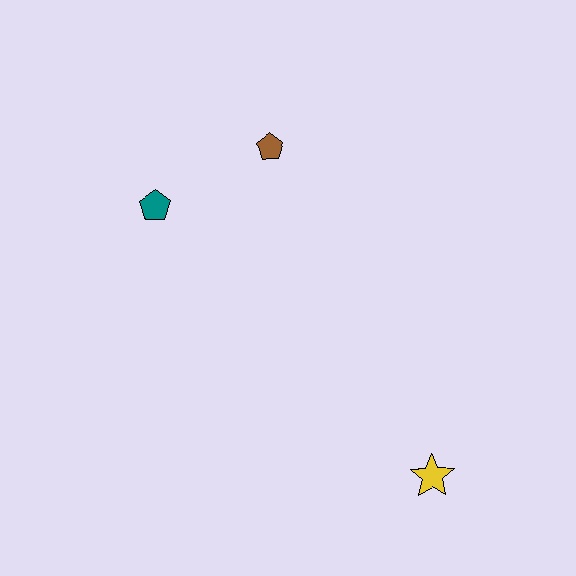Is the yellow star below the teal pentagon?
Yes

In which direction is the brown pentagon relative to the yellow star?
The brown pentagon is above the yellow star.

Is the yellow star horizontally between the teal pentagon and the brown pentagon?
No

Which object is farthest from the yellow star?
The teal pentagon is farthest from the yellow star.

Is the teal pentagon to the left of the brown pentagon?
Yes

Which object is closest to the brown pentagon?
The teal pentagon is closest to the brown pentagon.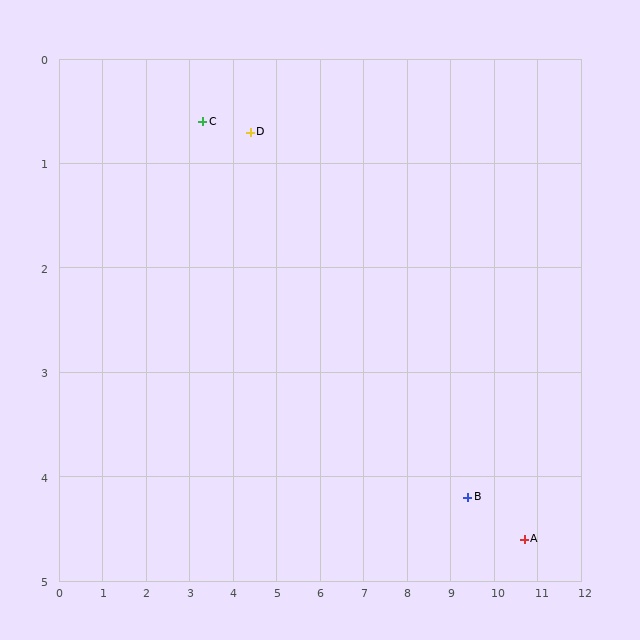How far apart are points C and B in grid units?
Points C and B are about 7.1 grid units apart.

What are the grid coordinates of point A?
Point A is at approximately (10.7, 4.6).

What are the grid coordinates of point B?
Point B is at approximately (9.4, 4.2).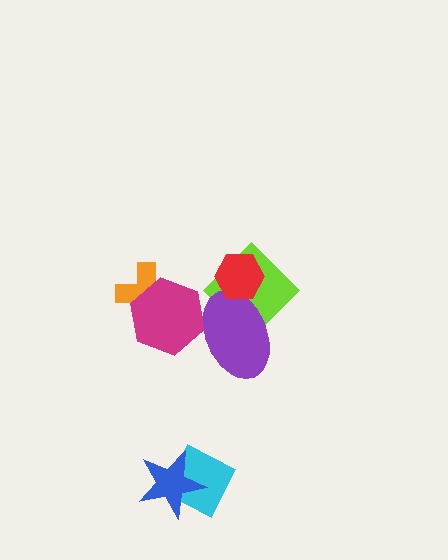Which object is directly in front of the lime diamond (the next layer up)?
The purple ellipse is directly in front of the lime diamond.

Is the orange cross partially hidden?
Yes, it is partially covered by another shape.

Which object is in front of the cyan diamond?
The blue star is in front of the cyan diamond.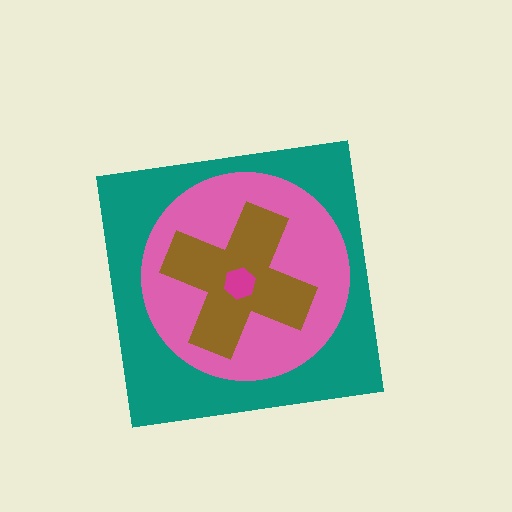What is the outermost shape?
The teal square.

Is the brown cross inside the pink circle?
Yes.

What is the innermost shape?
The magenta hexagon.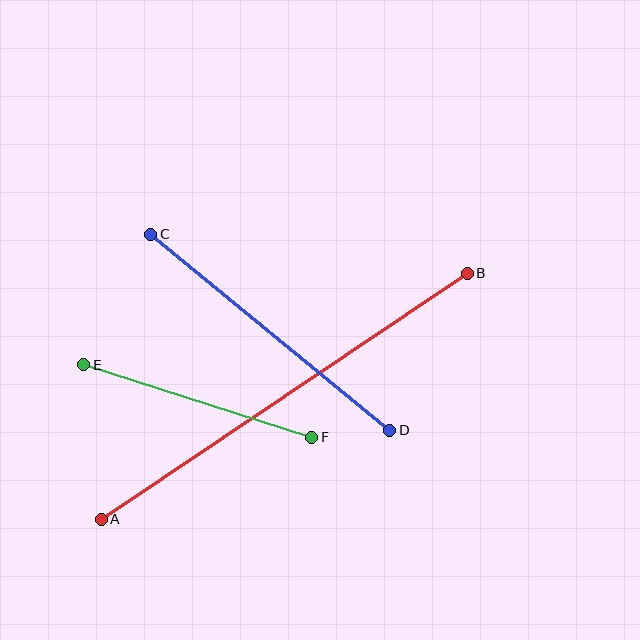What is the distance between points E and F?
The distance is approximately 239 pixels.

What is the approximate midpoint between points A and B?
The midpoint is at approximately (284, 396) pixels.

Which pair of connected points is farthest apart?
Points A and B are farthest apart.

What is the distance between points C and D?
The distance is approximately 309 pixels.